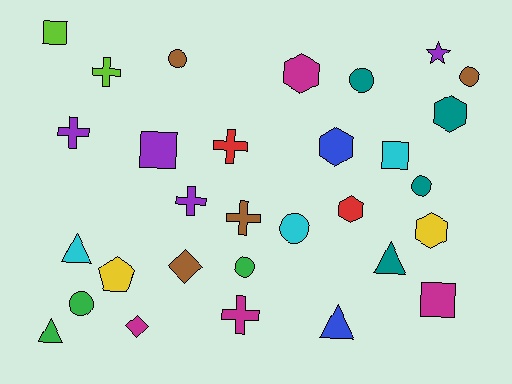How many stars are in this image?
There is 1 star.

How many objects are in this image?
There are 30 objects.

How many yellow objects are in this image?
There are 2 yellow objects.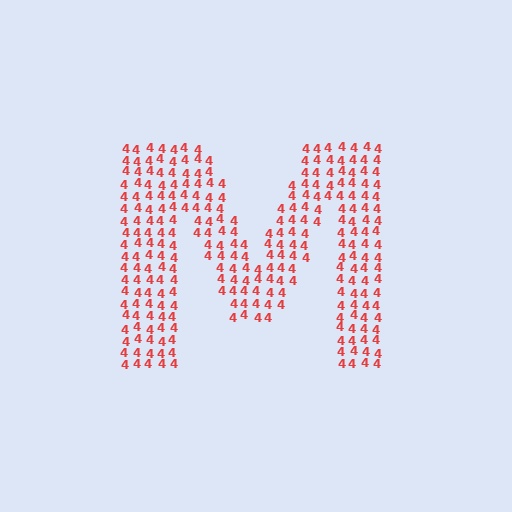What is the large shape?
The large shape is the letter M.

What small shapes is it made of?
It is made of small digit 4's.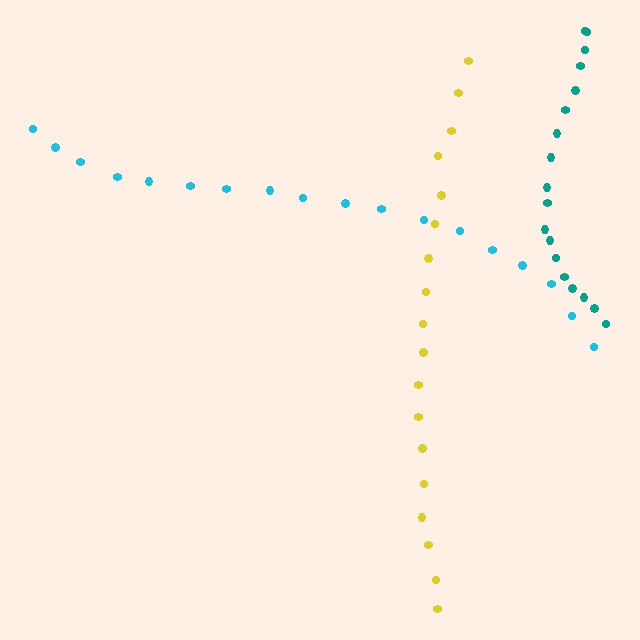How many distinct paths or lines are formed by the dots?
There are 3 distinct paths.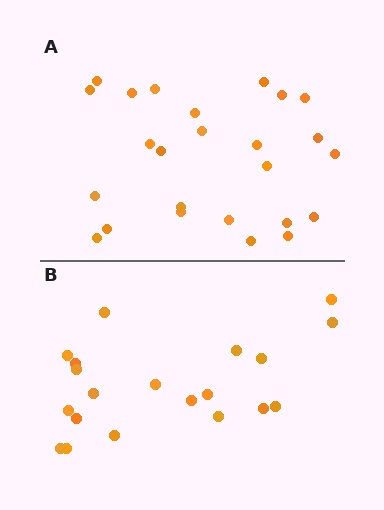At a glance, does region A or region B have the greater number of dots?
Region A (the top region) has more dots.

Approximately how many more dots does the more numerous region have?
Region A has about 5 more dots than region B.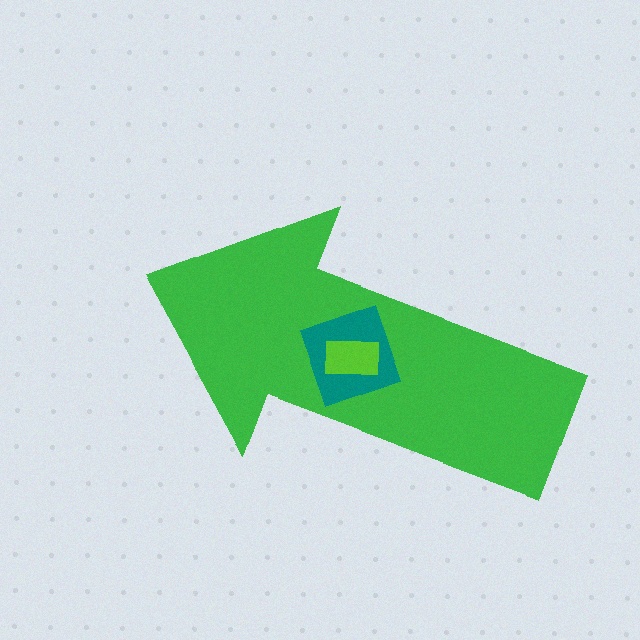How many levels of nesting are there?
3.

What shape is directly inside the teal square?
The lime rectangle.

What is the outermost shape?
The green arrow.